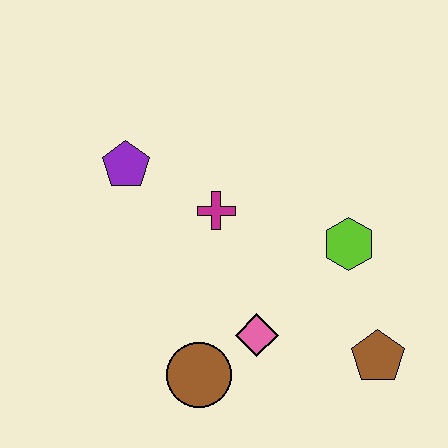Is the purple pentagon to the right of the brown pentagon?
No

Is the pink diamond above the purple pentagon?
No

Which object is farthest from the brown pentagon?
The purple pentagon is farthest from the brown pentagon.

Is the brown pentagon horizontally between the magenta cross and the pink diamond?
No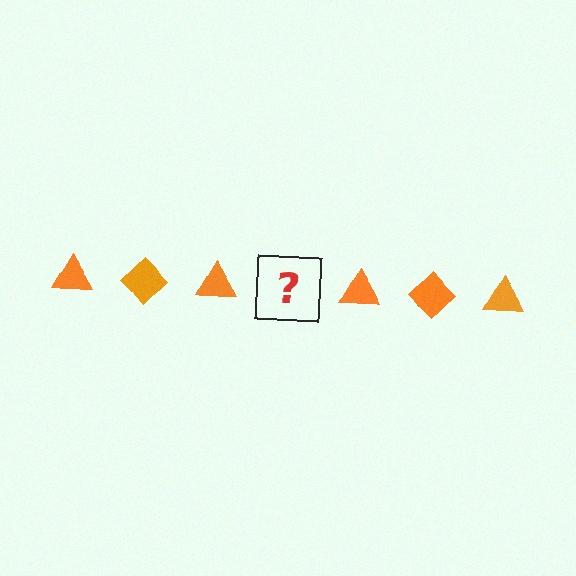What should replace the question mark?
The question mark should be replaced with an orange diamond.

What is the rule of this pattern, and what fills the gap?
The rule is that the pattern cycles through triangle, diamond shapes in orange. The gap should be filled with an orange diamond.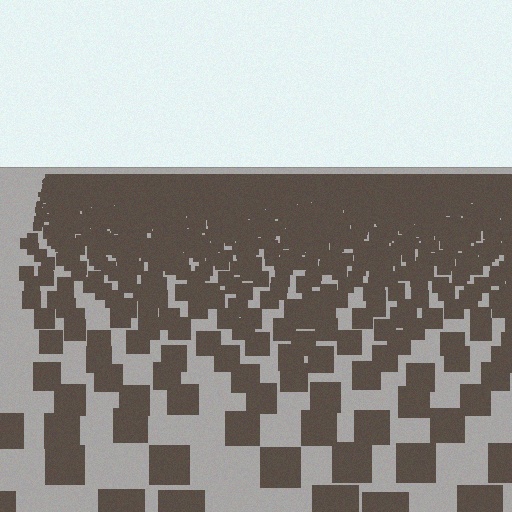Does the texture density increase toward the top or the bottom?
Density increases toward the top.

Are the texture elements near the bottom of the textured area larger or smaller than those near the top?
Larger. Near the bottom, elements are closer to the viewer and appear at a bigger on-screen size.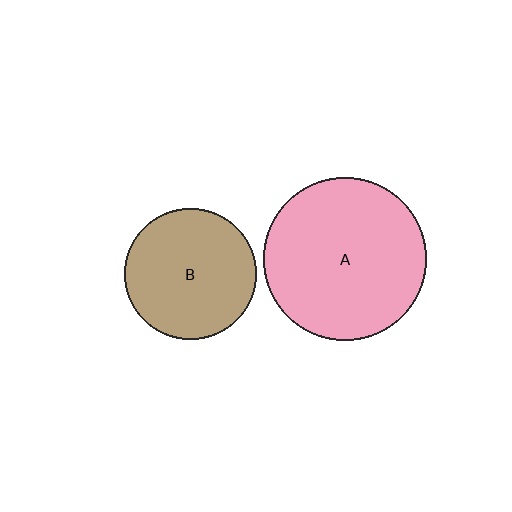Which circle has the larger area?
Circle A (pink).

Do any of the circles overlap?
No, none of the circles overlap.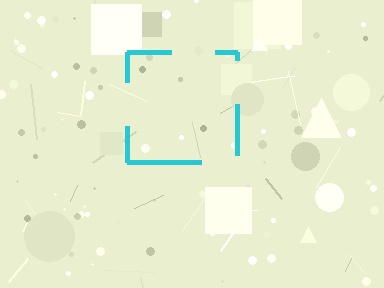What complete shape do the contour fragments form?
The contour fragments form a square.